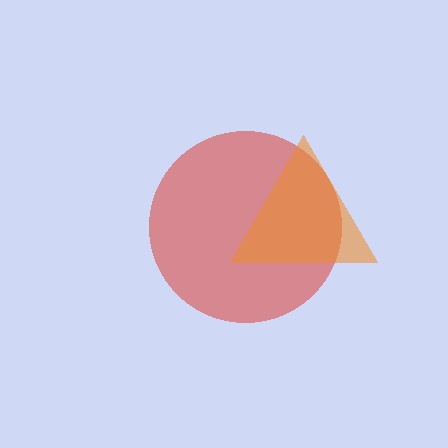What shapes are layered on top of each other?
The layered shapes are: a red circle, an orange triangle.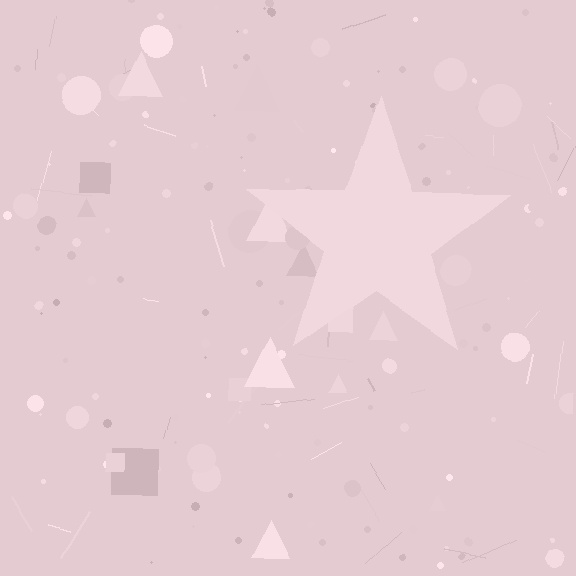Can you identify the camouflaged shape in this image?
The camouflaged shape is a star.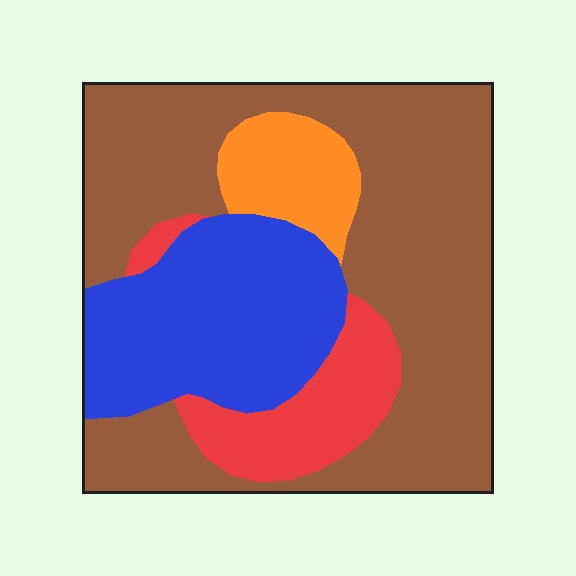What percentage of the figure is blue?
Blue covers about 25% of the figure.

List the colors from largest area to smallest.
From largest to smallest: brown, blue, red, orange.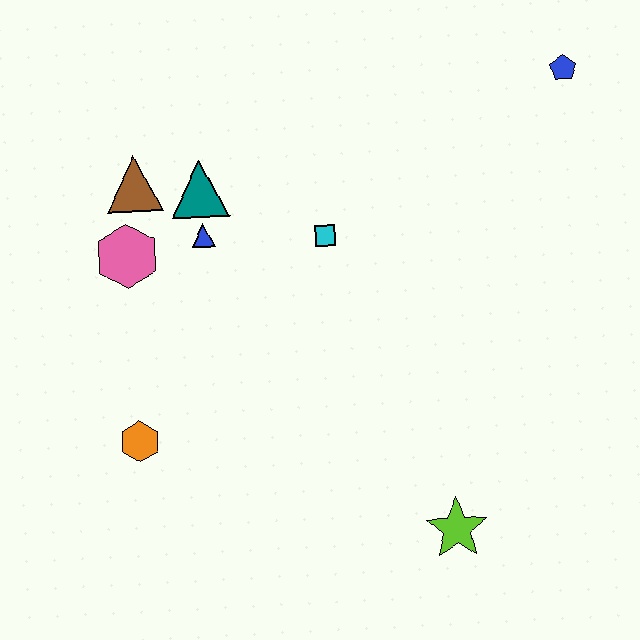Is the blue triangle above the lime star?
Yes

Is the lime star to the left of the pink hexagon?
No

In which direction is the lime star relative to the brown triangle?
The lime star is below the brown triangle.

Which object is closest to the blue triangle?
The teal triangle is closest to the blue triangle.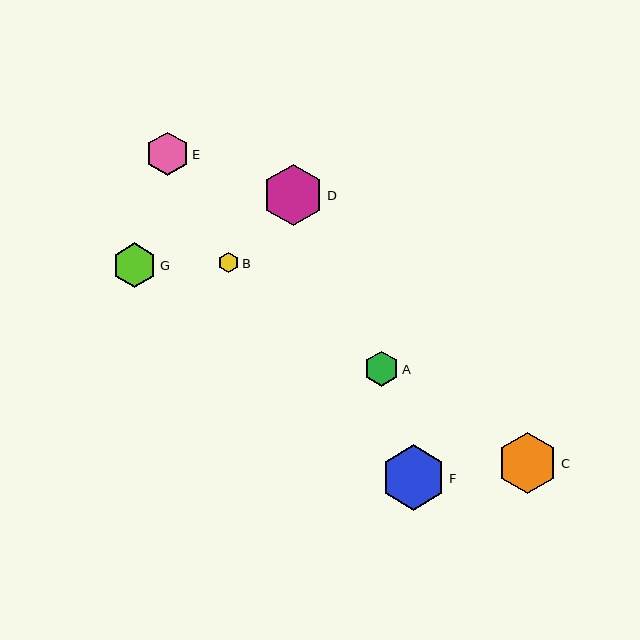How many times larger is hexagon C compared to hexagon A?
Hexagon C is approximately 1.7 times the size of hexagon A.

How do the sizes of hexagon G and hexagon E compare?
Hexagon G and hexagon E are approximately the same size.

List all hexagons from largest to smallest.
From largest to smallest: F, D, C, G, E, A, B.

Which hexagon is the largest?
Hexagon F is the largest with a size of approximately 65 pixels.